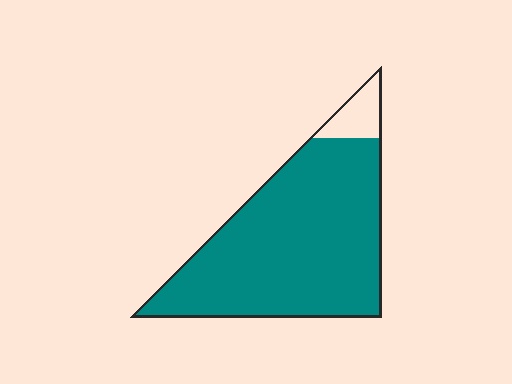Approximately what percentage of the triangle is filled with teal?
Approximately 90%.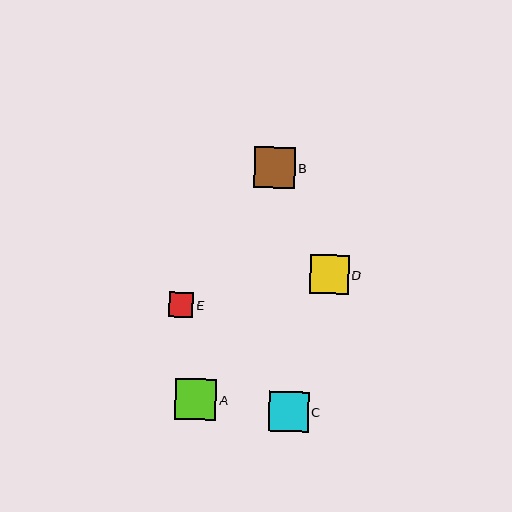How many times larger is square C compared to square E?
Square C is approximately 1.6 times the size of square E.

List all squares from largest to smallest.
From largest to smallest: A, B, C, D, E.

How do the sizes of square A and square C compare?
Square A and square C are approximately the same size.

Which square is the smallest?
Square E is the smallest with a size of approximately 24 pixels.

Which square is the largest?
Square A is the largest with a size of approximately 41 pixels.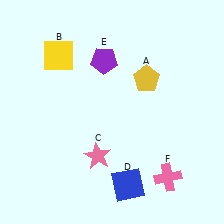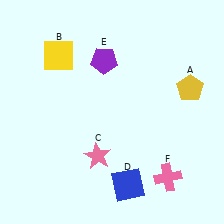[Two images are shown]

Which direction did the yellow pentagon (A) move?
The yellow pentagon (A) moved right.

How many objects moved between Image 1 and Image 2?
1 object moved between the two images.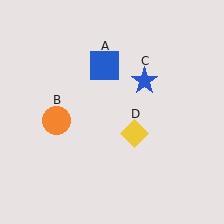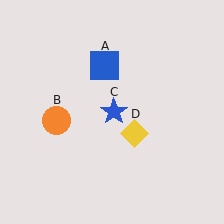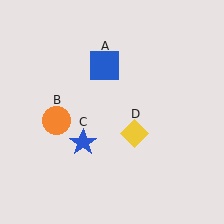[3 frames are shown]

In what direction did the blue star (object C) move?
The blue star (object C) moved down and to the left.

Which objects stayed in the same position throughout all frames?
Blue square (object A) and orange circle (object B) and yellow diamond (object D) remained stationary.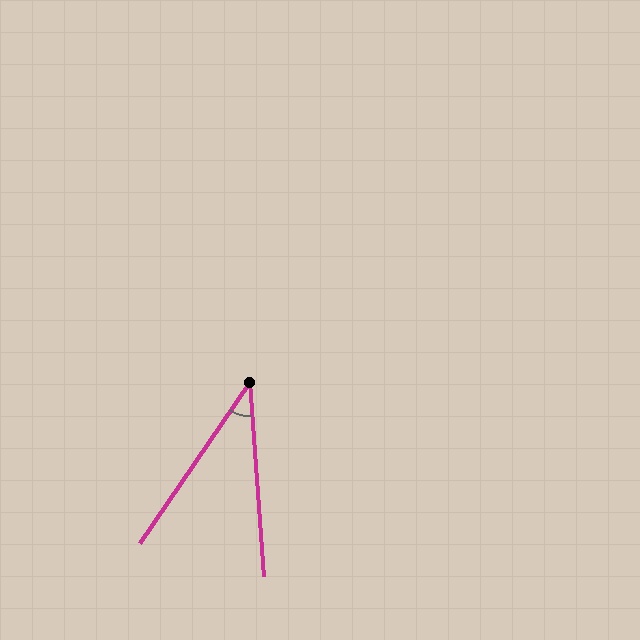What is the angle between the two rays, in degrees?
Approximately 38 degrees.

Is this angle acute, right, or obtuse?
It is acute.